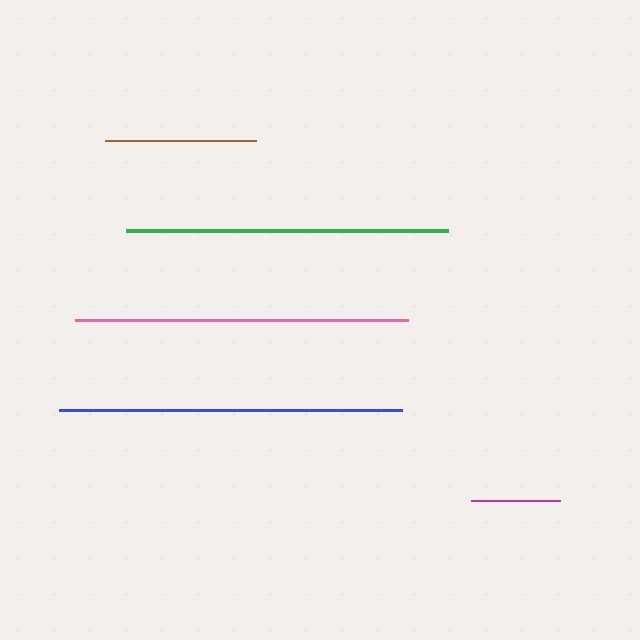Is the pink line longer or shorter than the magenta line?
The pink line is longer than the magenta line.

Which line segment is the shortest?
The magenta line is the shortest at approximately 89 pixels.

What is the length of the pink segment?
The pink segment is approximately 333 pixels long.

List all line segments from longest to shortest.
From longest to shortest: blue, pink, green, brown, magenta.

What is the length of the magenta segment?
The magenta segment is approximately 89 pixels long.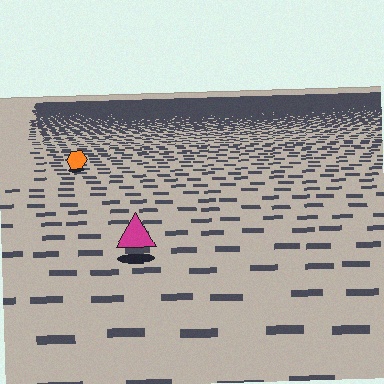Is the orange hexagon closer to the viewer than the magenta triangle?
No. The magenta triangle is closer — you can tell from the texture gradient: the ground texture is coarser near it.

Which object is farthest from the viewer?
The orange hexagon is farthest from the viewer. It appears smaller and the ground texture around it is denser.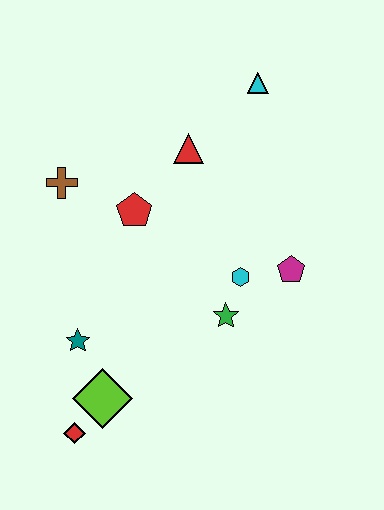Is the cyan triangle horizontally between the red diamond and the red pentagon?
No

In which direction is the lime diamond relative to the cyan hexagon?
The lime diamond is to the left of the cyan hexagon.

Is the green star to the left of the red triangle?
No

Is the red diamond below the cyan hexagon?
Yes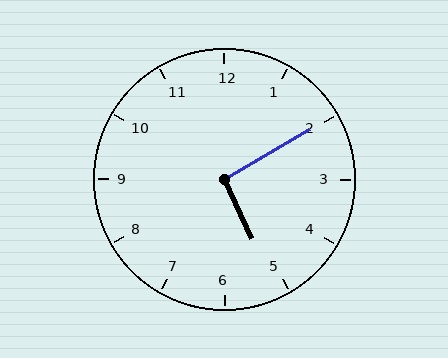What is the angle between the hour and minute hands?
Approximately 95 degrees.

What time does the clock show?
5:10.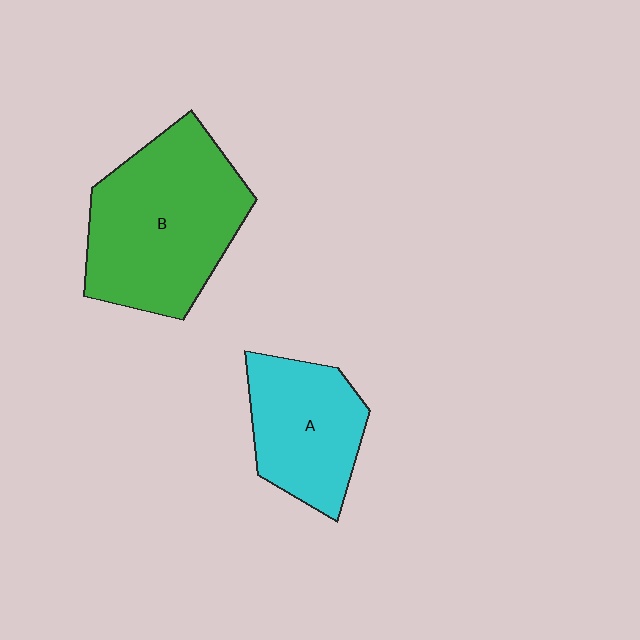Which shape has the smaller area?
Shape A (cyan).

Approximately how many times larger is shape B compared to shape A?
Approximately 1.6 times.